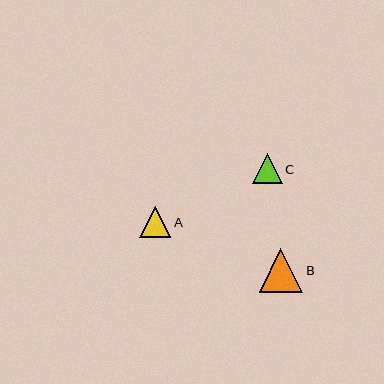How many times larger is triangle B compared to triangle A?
Triangle B is approximately 1.4 times the size of triangle A.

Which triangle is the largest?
Triangle B is the largest with a size of approximately 44 pixels.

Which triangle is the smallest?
Triangle C is the smallest with a size of approximately 30 pixels.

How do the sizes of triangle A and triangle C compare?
Triangle A and triangle C are approximately the same size.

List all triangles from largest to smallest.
From largest to smallest: B, A, C.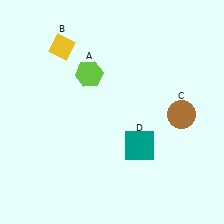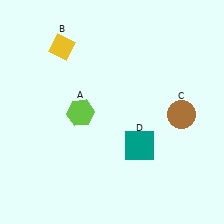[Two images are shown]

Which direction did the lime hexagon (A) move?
The lime hexagon (A) moved down.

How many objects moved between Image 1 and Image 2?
1 object moved between the two images.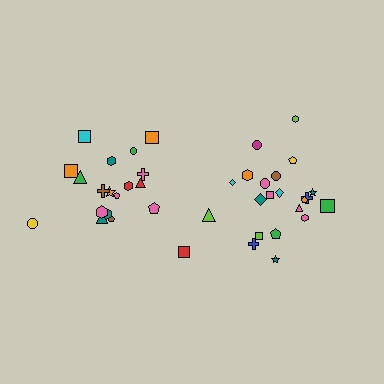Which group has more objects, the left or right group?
The right group.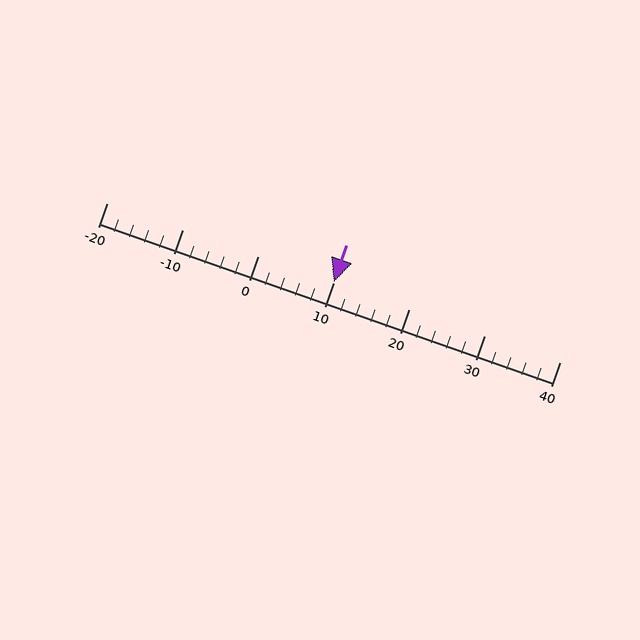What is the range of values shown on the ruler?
The ruler shows values from -20 to 40.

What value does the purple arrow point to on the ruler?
The purple arrow points to approximately 10.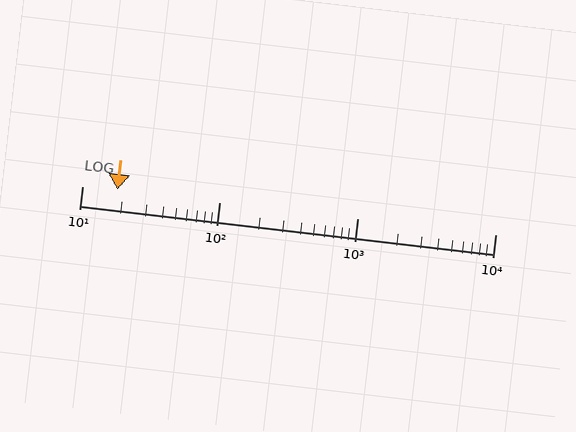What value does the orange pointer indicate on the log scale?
The pointer indicates approximately 18.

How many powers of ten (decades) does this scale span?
The scale spans 3 decades, from 10 to 10000.